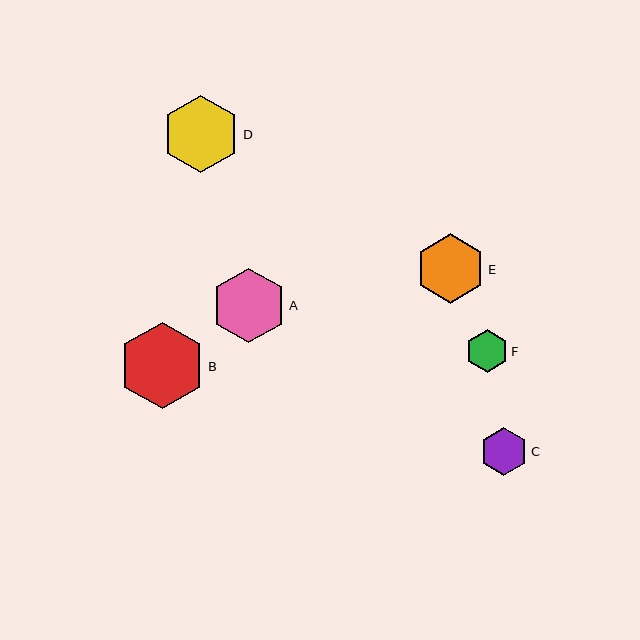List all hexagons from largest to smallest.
From largest to smallest: B, D, A, E, C, F.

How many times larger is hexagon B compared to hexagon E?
Hexagon B is approximately 1.2 times the size of hexagon E.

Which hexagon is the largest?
Hexagon B is the largest with a size of approximately 86 pixels.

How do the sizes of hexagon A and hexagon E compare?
Hexagon A and hexagon E are approximately the same size.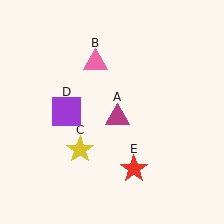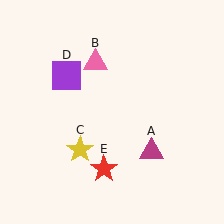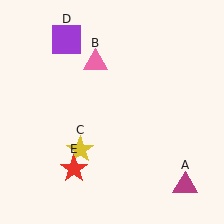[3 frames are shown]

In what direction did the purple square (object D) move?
The purple square (object D) moved up.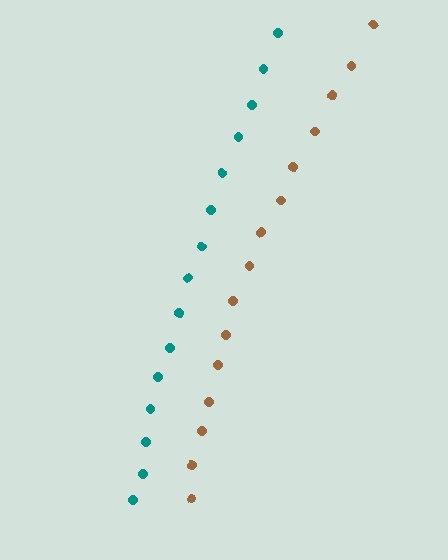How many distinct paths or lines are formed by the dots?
There are 2 distinct paths.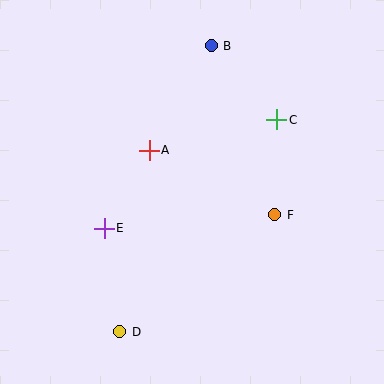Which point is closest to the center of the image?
Point A at (149, 150) is closest to the center.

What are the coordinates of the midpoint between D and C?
The midpoint between D and C is at (198, 226).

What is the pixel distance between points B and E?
The distance between B and E is 211 pixels.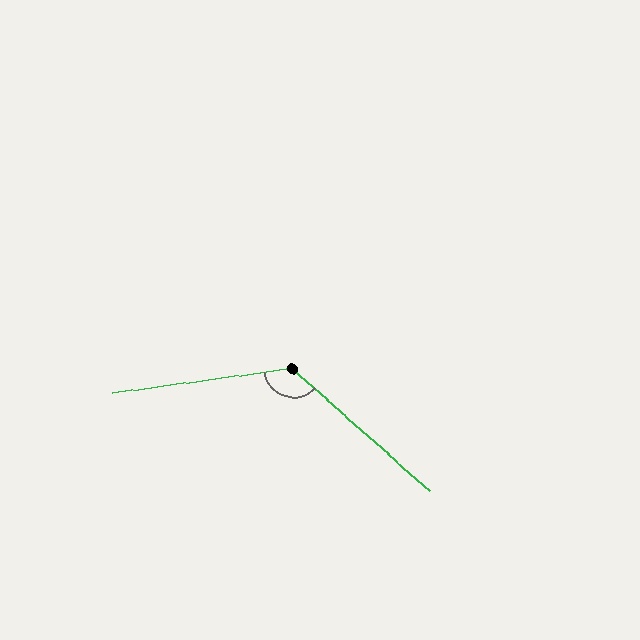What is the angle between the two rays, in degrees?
Approximately 130 degrees.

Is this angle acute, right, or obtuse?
It is obtuse.